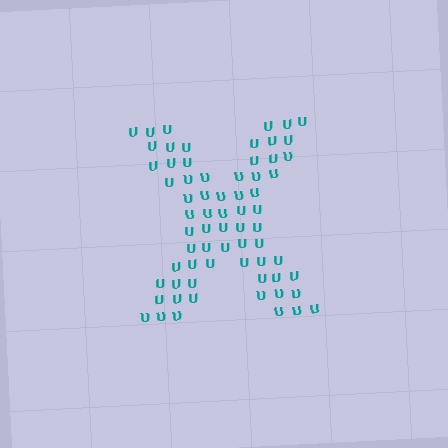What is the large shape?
The large shape is the letter X.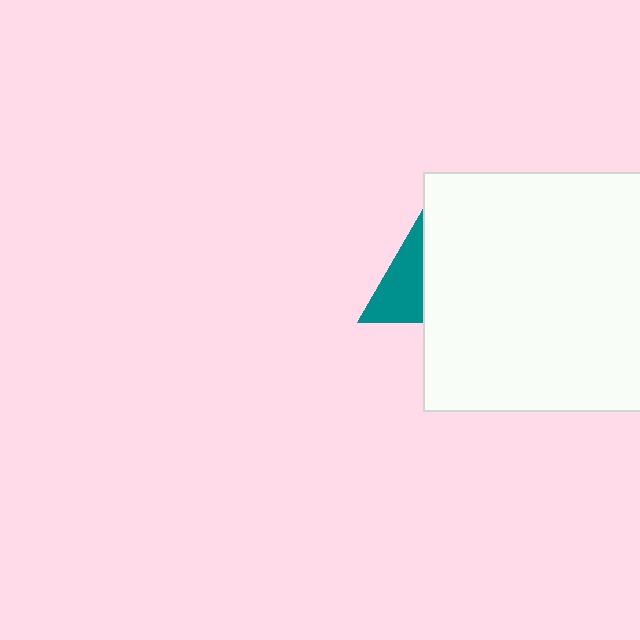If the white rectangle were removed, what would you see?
You would see the complete teal triangle.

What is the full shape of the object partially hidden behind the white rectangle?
The partially hidden object is a teal triangle.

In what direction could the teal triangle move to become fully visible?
The teal triangle could move left. That would shift it out from behind the white rectangle entirely.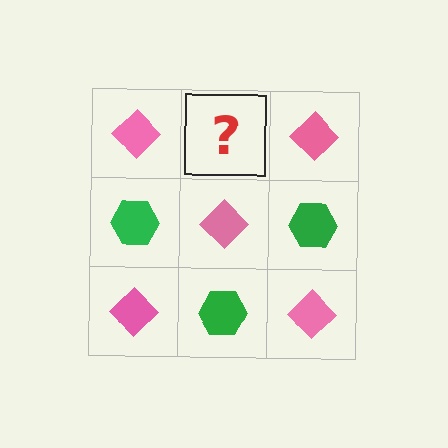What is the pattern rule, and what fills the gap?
The rule is that it alternates pink diamond and green hexagon in a checkerboard pattern. The gap should be filled with a green hexagon.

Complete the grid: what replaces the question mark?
The question mark should be replaced with a green hexagon.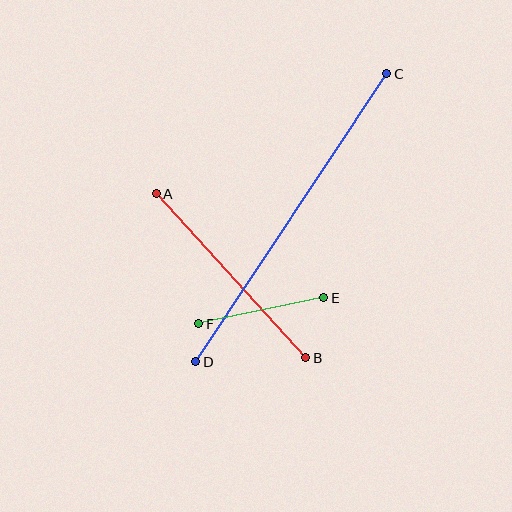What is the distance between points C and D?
The distance is approximately 346 pixels.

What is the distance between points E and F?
The distance is approximately 128 pixels.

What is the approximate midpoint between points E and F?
The midpoint is at approximately (261, 311) pixels.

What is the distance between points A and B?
The distance is approximately 222 pixels.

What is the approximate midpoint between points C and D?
The midpoint is at approximately (291, 218) pixels.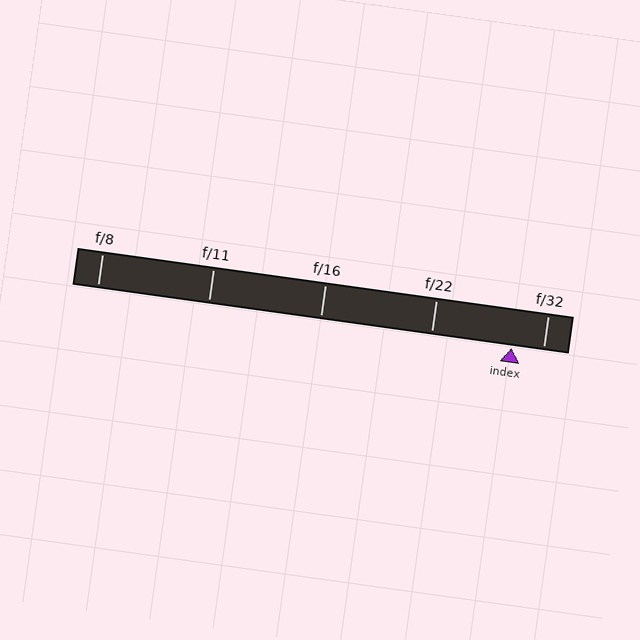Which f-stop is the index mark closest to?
The index mark is closest to f/32.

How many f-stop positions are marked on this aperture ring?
There are 5 f-stop positions marked.